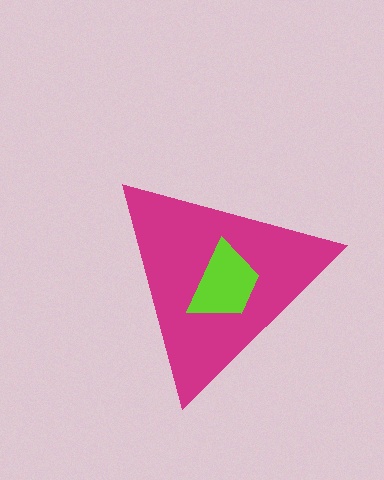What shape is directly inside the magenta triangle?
The lime trapezoid.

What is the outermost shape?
The magenta triangle.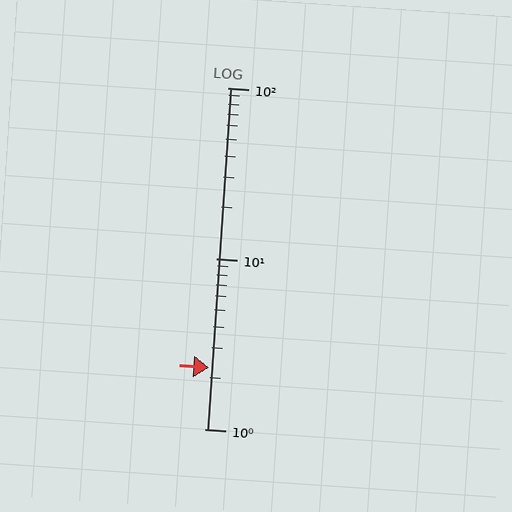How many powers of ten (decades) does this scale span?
The scale spans 2 decades, from 1 to 100.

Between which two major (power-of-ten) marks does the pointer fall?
The pointer is between 1 and 10.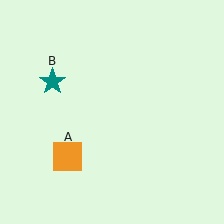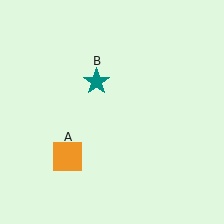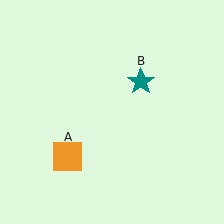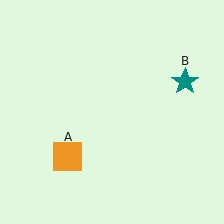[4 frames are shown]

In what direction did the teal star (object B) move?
The teal star (object B) moved right.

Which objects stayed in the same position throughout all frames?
Orange square (object A) remained stationary.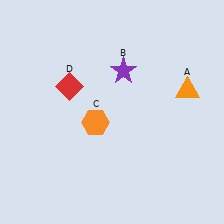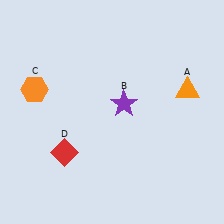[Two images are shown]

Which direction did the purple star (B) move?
The purple star (B) moved down.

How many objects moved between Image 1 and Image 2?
3 objects moved between the two images.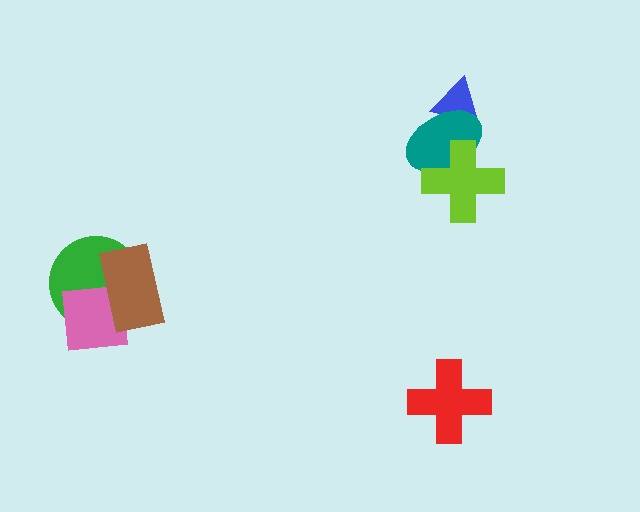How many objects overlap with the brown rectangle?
2 objects overlap with the brown rectangle.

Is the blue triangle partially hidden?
Yes, it is partially covered by another shape.